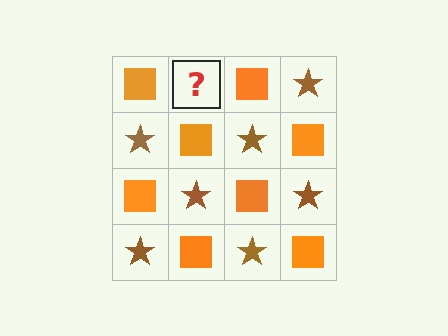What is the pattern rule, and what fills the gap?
The rule is that it alternates orange square and brown star in a checkerboard pattern. The gap should be filled with a brown star.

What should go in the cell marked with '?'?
The missing cell should contain a brown star.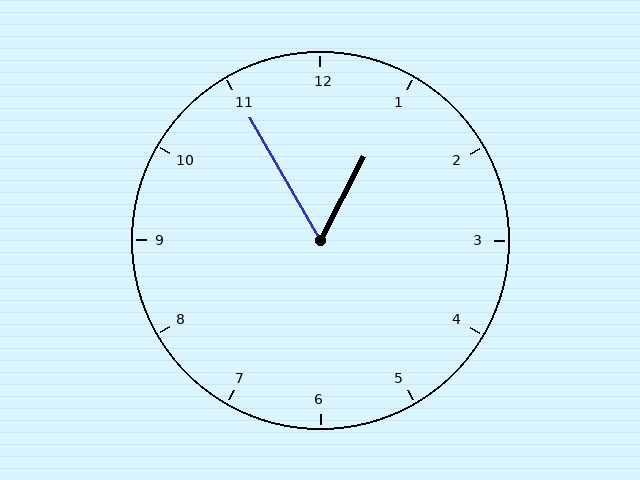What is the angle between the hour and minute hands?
Approximately 58 degrees.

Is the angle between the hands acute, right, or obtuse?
It is acute.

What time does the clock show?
12:55.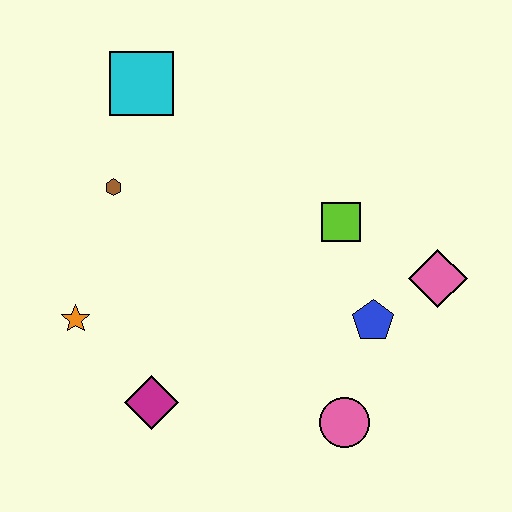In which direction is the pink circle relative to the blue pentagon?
The pink circle is below the blue pentagon.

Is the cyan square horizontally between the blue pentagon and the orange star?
Yes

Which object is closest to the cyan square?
The brown hexagon is closest to the cyan square.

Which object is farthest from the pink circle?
The cyan square is farthest from the pink circle.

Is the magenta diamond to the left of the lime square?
Yes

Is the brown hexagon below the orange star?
No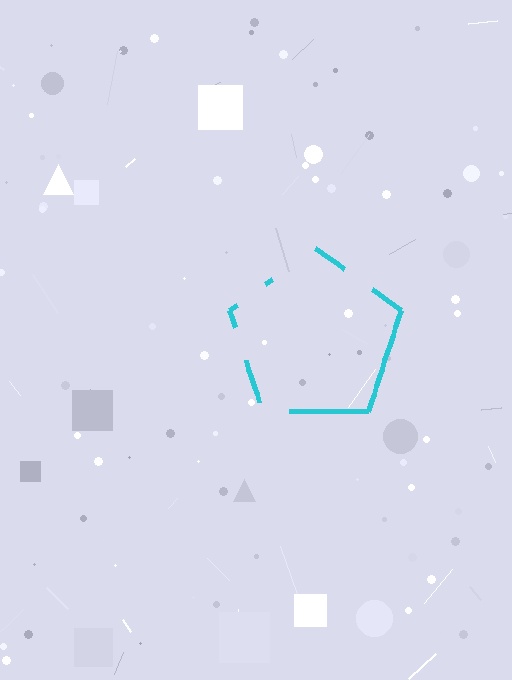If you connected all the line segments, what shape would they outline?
They would outline a pentagon.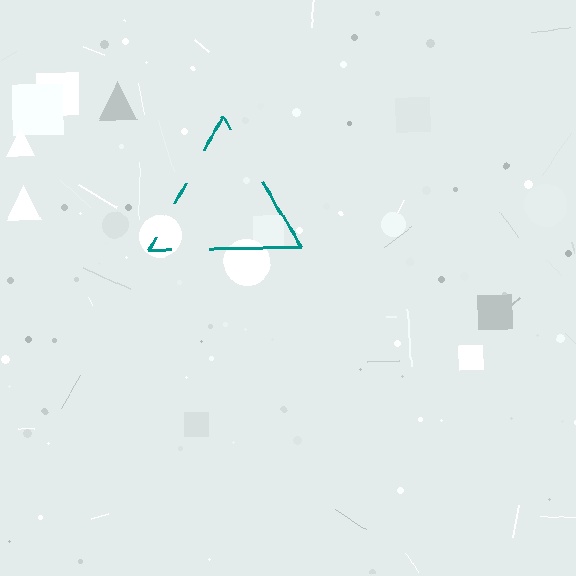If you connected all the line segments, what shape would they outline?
They would outline a triangle.